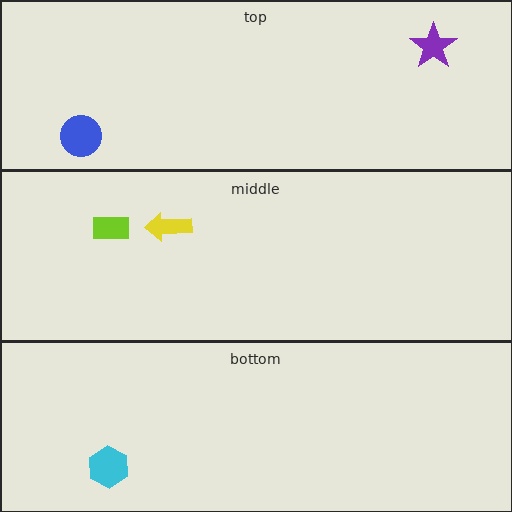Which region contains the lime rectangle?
The middle region.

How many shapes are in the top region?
2.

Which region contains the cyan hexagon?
The bottom region.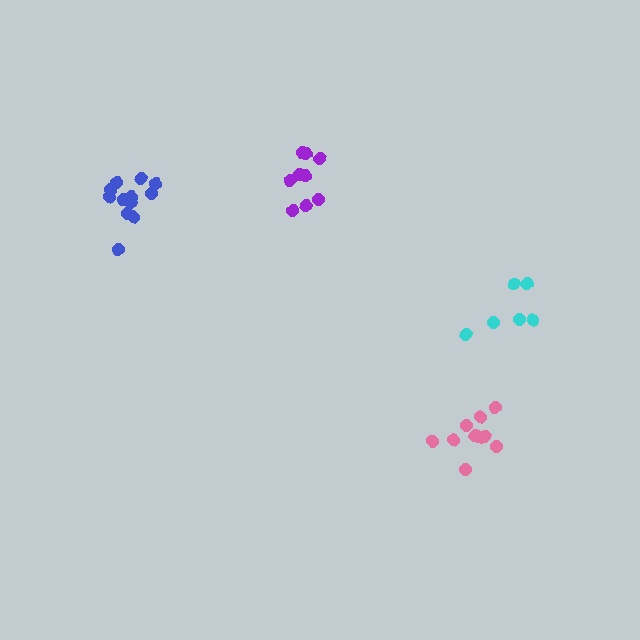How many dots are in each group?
Group 1: 9 dots, Group 2: 11 dots, Group 3: 6 dots, Group 4: 12 dots (38 total).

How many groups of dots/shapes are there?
There are 4 groups.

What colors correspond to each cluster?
The clusters are colored: purple, pink, cyan, blue.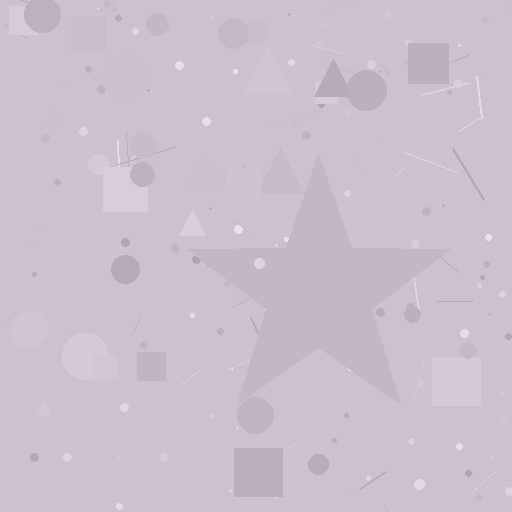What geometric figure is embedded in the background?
A star is embedded in the background.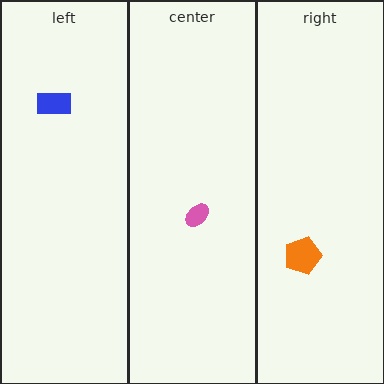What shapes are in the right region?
The orange pentagon.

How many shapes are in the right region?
1.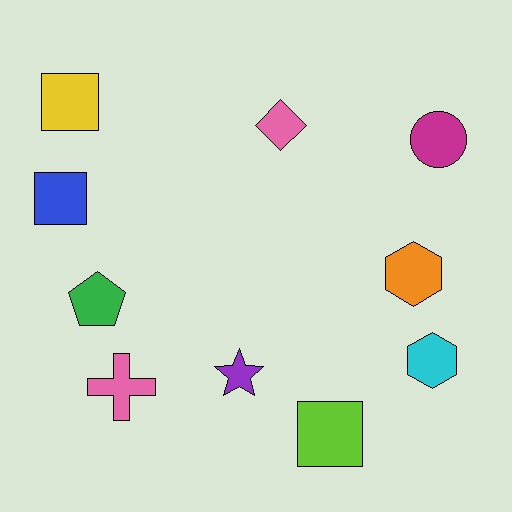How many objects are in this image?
There are 10 objects.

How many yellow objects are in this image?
There is 1 yellow object.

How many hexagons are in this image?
There are 2 hexagons.